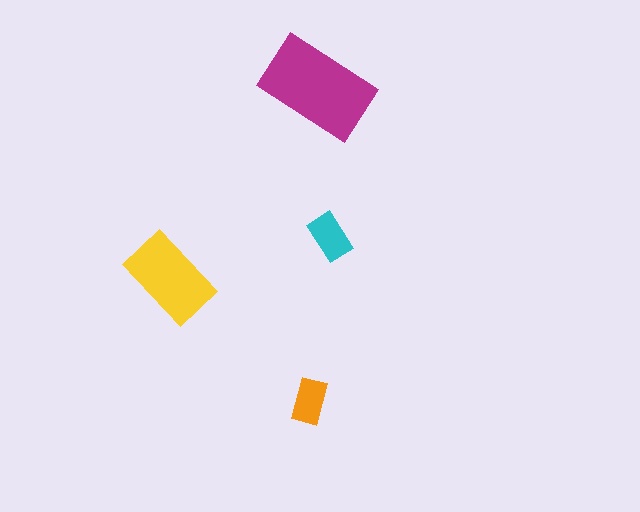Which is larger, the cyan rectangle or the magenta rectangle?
The magenta one.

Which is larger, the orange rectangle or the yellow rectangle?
The yellow one.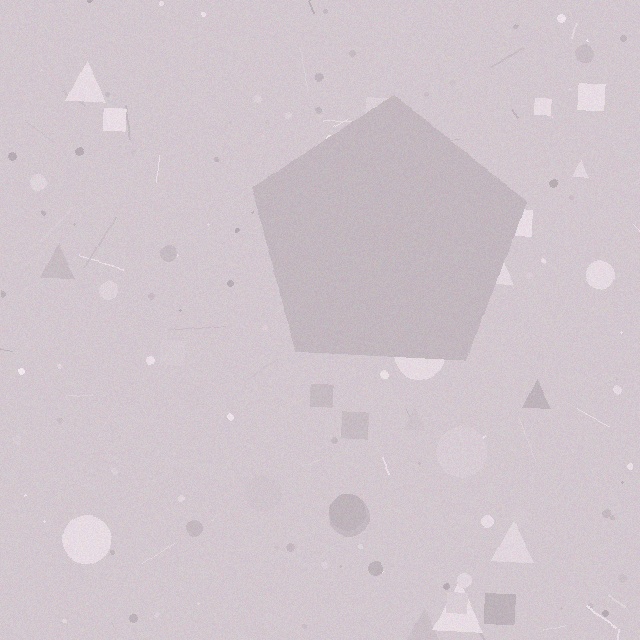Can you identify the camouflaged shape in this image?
The camouflaged shape is a pentagon.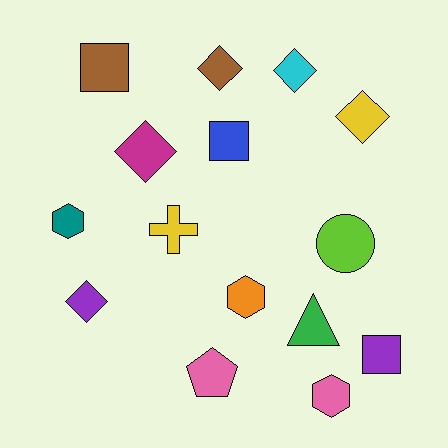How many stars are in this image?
There are no stars.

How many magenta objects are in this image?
There is 1 magenta object.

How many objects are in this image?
There are 15 objects.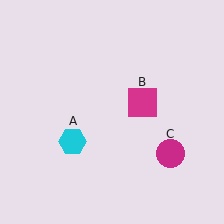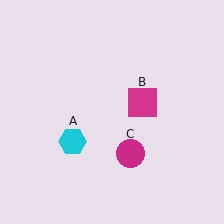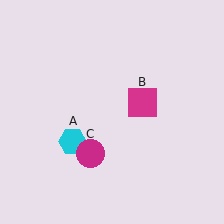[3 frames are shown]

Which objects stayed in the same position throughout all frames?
Cyan hexagon (object A) and magenta square (object B) remained stationary.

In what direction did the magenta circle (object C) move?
The magenta circle (object C) moved left.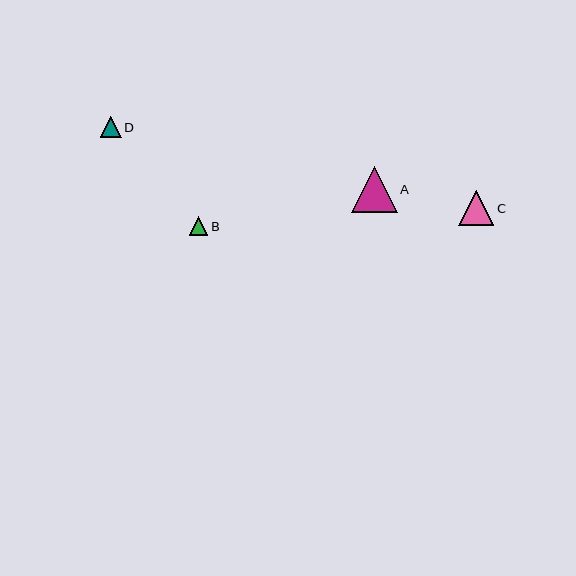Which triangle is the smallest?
Triangle B is the smallest with a size of approximately 18 pixels.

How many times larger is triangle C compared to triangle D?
Triangle C is approximately 1.7 times the size of triangle D.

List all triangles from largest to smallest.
From largest to smallest: A, C, D, B.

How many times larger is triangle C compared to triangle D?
Triangle C is approximately 1.7 times the size of triangle D.